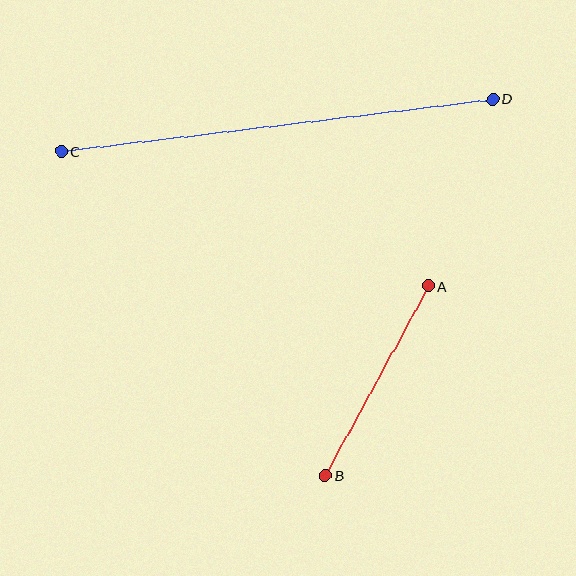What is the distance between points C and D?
The distance is approximately 435 pixels.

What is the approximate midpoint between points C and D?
The midpoint is at approximately (277, 125) pixels.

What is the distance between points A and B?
The distance is approximately 215 pixels.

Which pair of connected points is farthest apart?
Points C and D are farthest apart.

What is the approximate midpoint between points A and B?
The midpoint is at approximately (377, 381) pixels.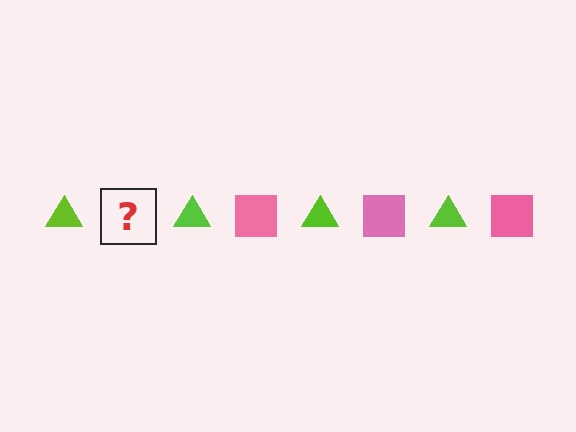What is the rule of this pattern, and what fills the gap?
The rule is that the pattern alternates between lime triangle and pink square. The gap should be filled with a pink square.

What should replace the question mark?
The question mark should be replaced with a pink square.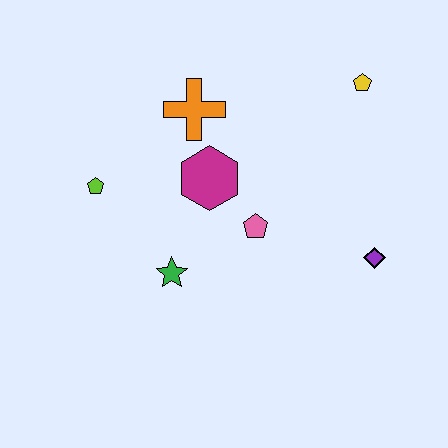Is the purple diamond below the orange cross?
Yes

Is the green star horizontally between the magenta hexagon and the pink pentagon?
No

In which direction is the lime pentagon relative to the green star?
The lime pentagon is above the green star.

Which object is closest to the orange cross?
The magenta hexagon is closest to the orange cross.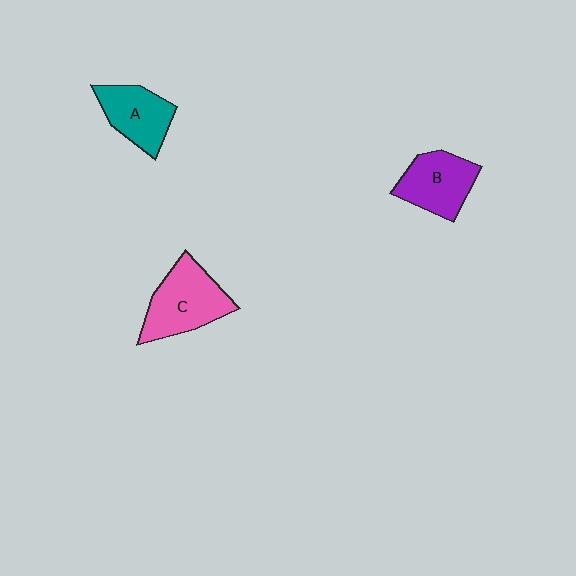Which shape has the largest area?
Shape C (pink).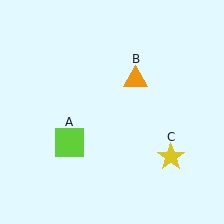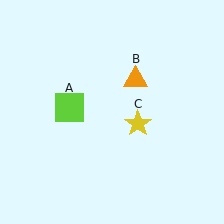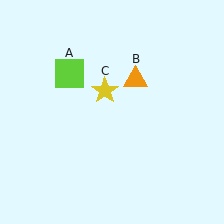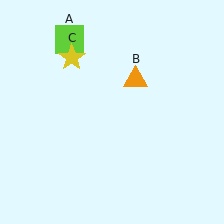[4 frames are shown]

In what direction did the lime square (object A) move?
The lime square (object A) moved up.